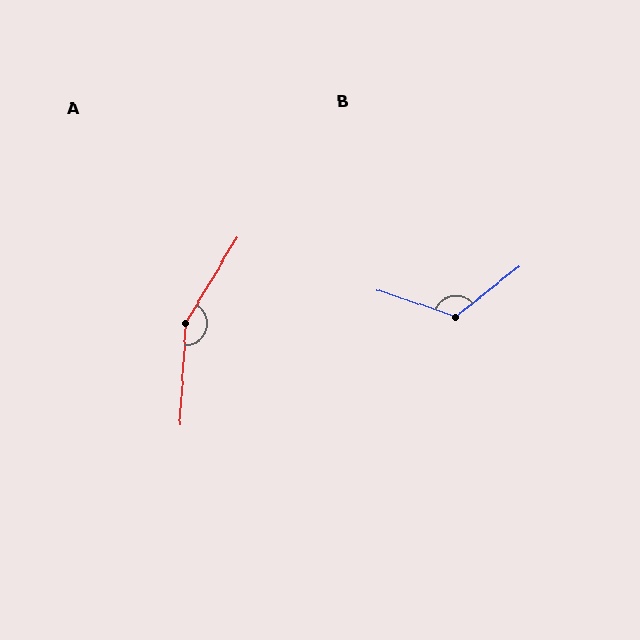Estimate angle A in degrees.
Approximately 152 degrees.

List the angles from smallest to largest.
B (123°), A (152°).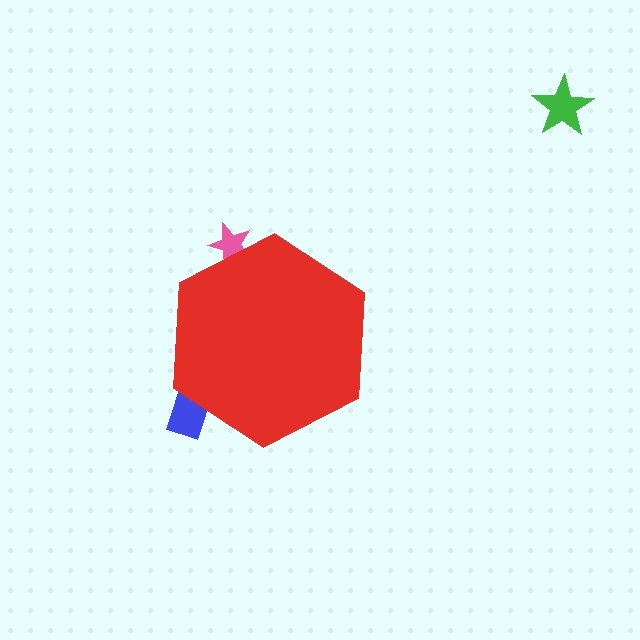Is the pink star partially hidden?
Yes, the pink star is partially hidden behind the red hexagon.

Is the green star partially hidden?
No, the green star is fully visible.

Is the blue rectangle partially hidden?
Yes, the blue rectangle is partially hidden behind the red hexagon.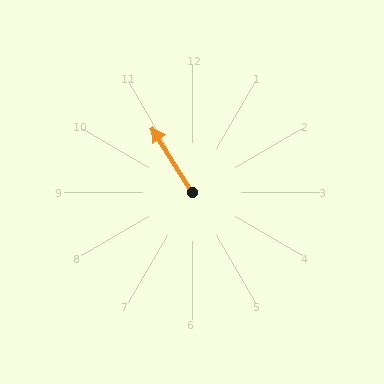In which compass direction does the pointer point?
Northwest.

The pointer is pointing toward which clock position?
Roughly 11 o'clock.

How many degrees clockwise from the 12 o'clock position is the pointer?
Approximately 328 degrees.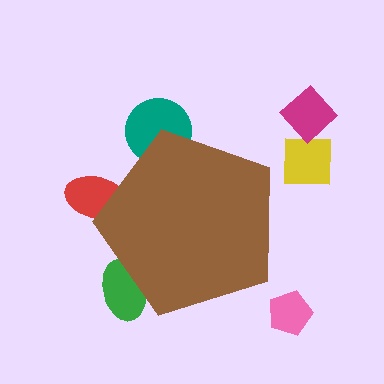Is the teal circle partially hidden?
Yes, the teal circle is partially hidden behind the brown pentagon.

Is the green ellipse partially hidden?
Yes, the green ellipse is partially hidden behind the brown pentagon.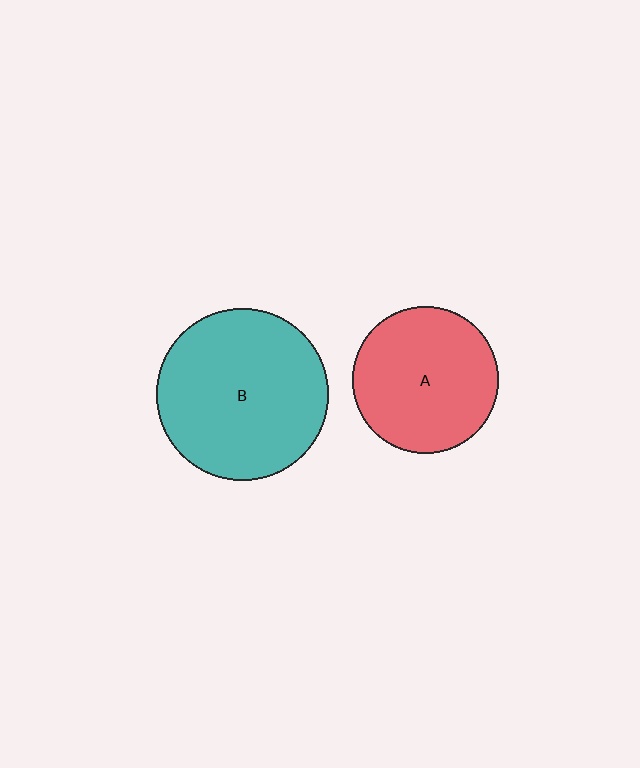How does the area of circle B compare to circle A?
Approximately 1.4 times.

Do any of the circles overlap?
No, none of the circles overlap.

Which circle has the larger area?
Circle B (teal).